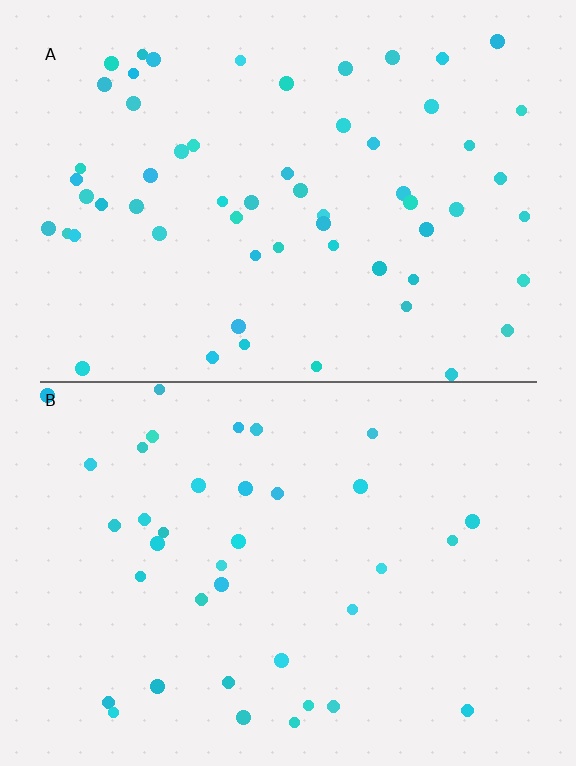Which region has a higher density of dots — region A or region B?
A (the top).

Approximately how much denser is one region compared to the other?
Approximately 1.6× — region A over region B.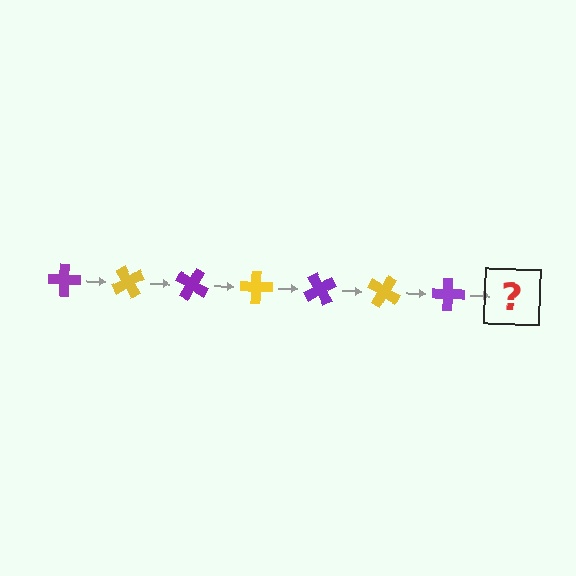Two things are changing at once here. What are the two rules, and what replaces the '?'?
The two rules are that it rotates 60 degrees each step and the color cycles through purple and yellow. The '?' should be a yellow cross, rotated 420 degrees from the start.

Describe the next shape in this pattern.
It should be a yellow cross, rotated 420 degrees from the start.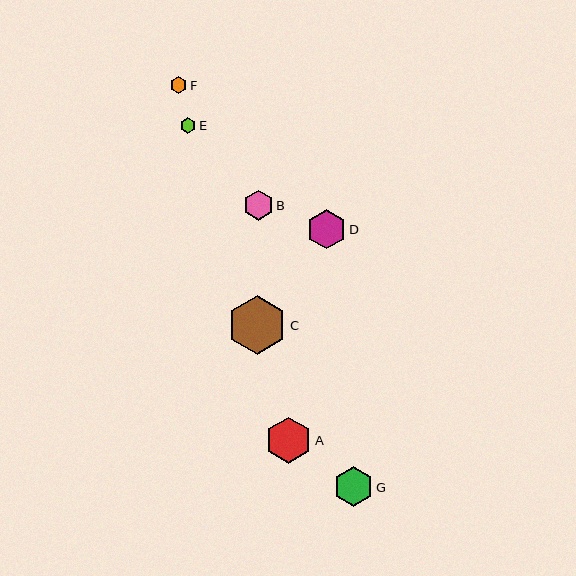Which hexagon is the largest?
Hexagon C is the largest with a size of approximately 59 pixels.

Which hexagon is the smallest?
Hexagon E is the smallest with a size of approximately 16 pixels.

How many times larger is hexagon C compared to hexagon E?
Hexagon C is approximately 3.7 times the size of hexagon E.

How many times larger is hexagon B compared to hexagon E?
Hexagon B is approximately 1.9 times the size of hexagon E.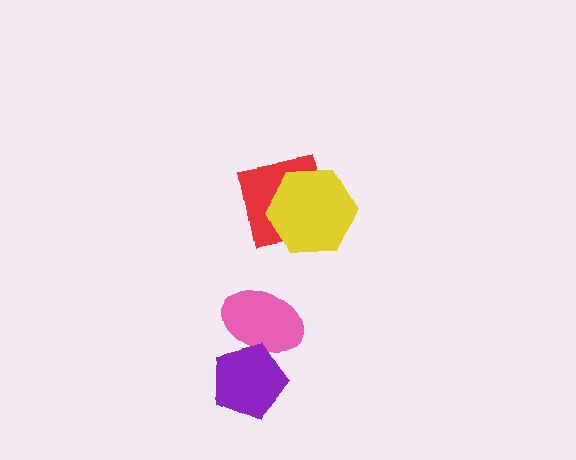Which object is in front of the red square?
The yellow hexagon is in front of the red square.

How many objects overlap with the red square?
1 object overlaps with the red square.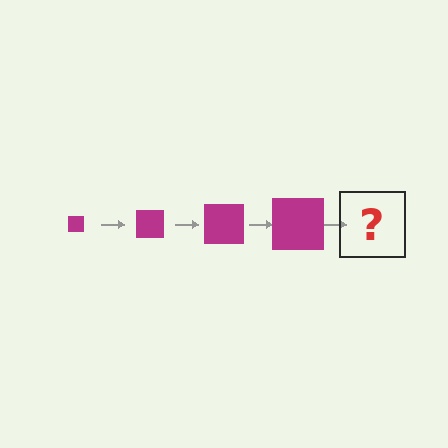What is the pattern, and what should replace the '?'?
The pattern is that the square gets progressively larger each step. The '?' should be a magenta square, larger than the previous one.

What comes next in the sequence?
The next element should be a magenta square, larger than the previous one.